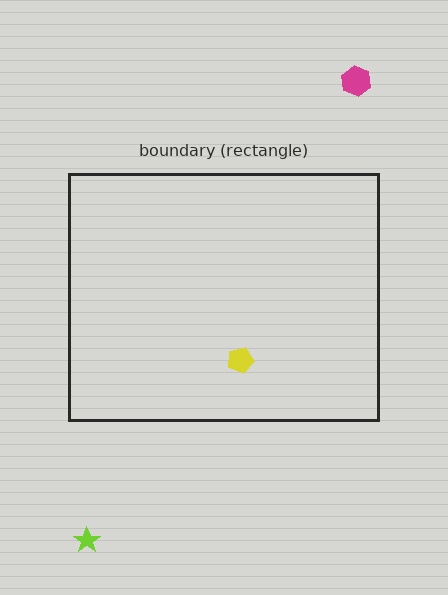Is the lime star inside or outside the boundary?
Outside.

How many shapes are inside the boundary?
1 inside, 2 outside.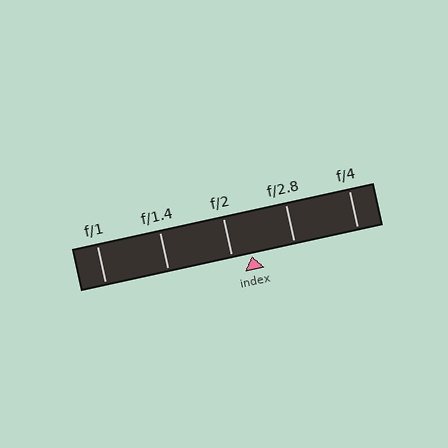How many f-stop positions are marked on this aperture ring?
There are 5 f-stop positions marked.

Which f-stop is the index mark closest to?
The index mark is closest to f/2.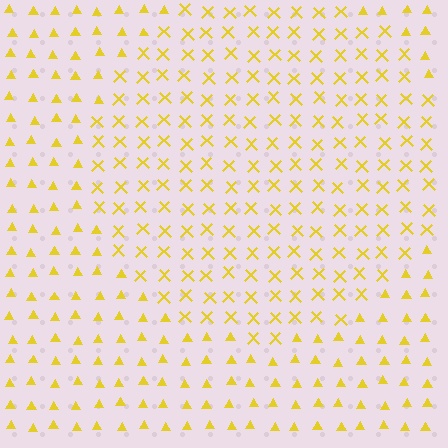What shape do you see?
I see a circle.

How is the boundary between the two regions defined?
The boundary is defined by a change in element shape: X marks inside vs. triangles outside. All elements share the same color and spacing.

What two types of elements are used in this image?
The image uses X marks inside the circle region and triangles outside it.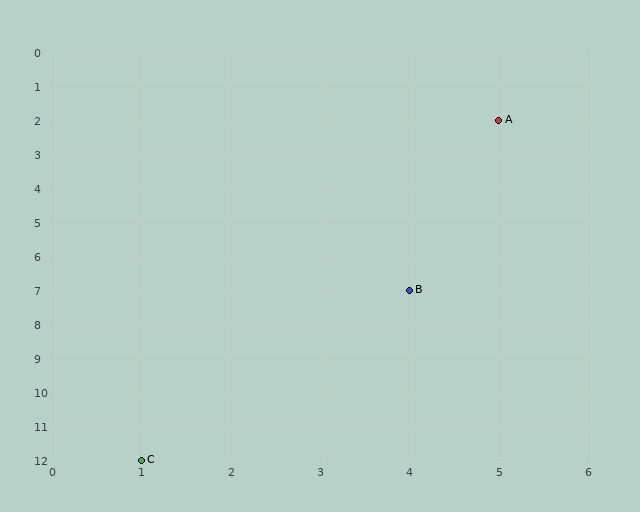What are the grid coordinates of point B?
Point B is at grid coordinates (4, 7).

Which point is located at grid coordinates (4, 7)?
Point B is at (4, 7).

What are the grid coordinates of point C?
Point C is at grid coordinates (1, 12).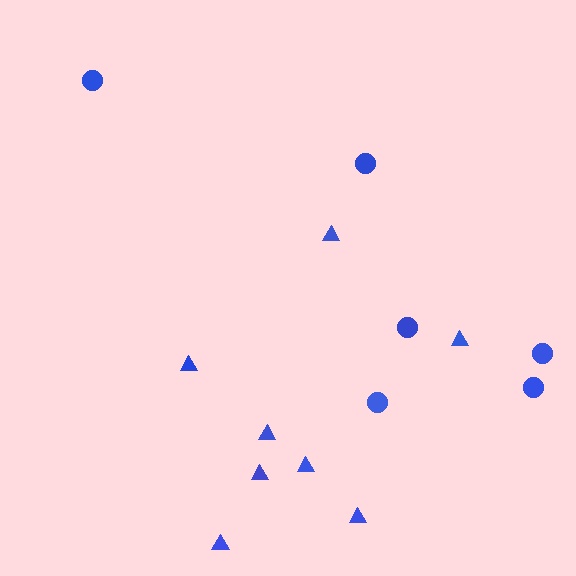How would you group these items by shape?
There are 2 groups: one group of circles (6) and one group of triangles (8).